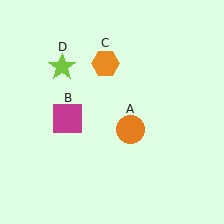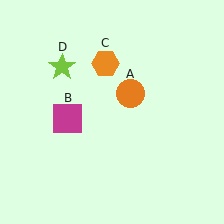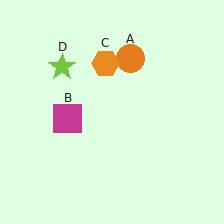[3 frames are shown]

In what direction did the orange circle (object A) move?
The orange circle (object A) moved up.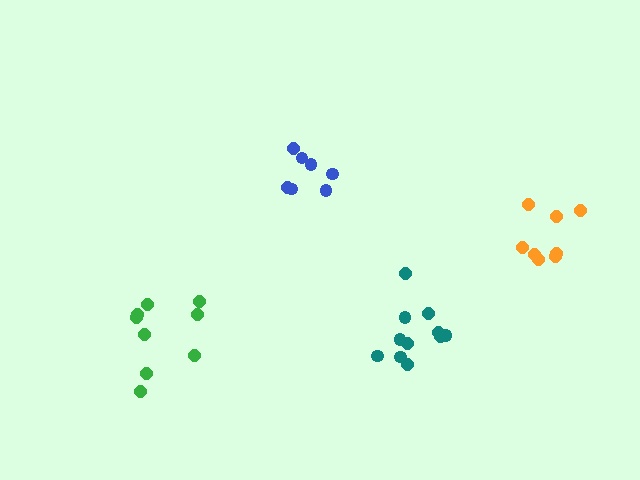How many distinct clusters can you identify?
There are 4 distinct clusters.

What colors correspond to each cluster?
The clusters are colored: teal, green, blue, orange.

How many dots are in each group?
Group 1: 11 dots, Group 2: 9 dots, Group 3: 7 dots, Group 4: 8 dots (35 total).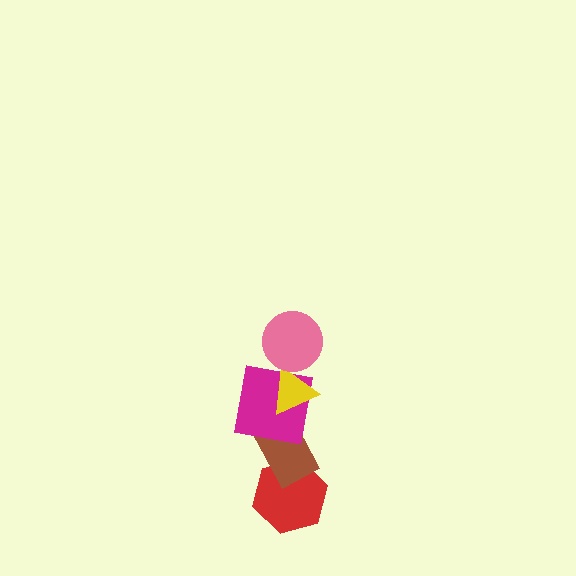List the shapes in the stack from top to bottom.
From top to bottom: the pink circle, the yellow triangle, the magenta square, the brown rectangle, the red hexagon.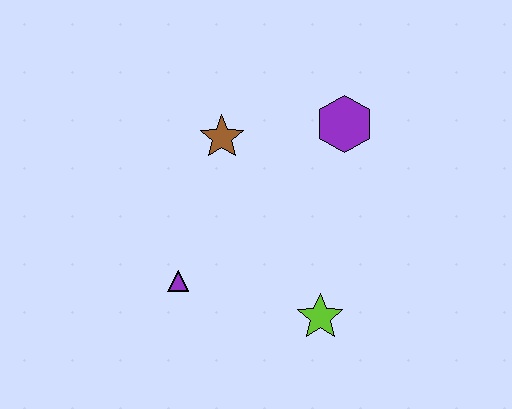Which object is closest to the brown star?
The purple hexagon is closest to the brown star.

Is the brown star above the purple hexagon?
No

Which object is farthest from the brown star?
The lime star is farthest from the brown star.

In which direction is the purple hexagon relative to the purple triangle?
The purple hexagon is to the right of the purple triangle.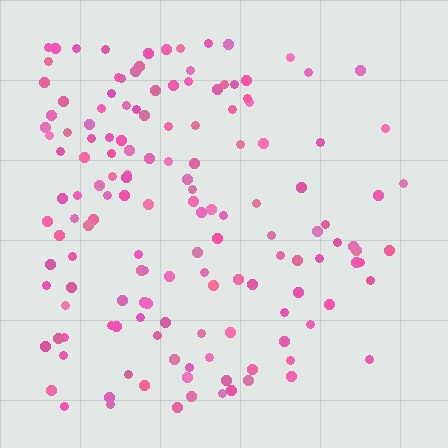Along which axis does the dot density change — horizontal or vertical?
Horizontal.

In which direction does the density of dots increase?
From right to left, with the left side densest.